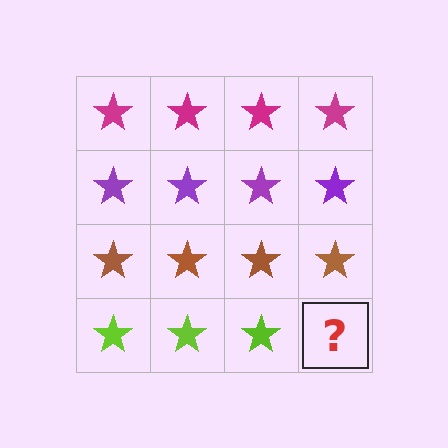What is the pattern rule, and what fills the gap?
The rule is that each row has a consistent color. The gap should be filled with a lime star.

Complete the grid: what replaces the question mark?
The question mark should be replaced with a lime star.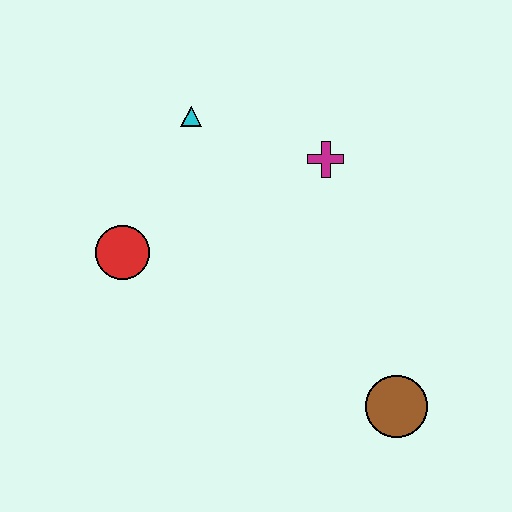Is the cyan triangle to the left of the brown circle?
Yes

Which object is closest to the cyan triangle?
The magenta cross is closest to the cyan triangle.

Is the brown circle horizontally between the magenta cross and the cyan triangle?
No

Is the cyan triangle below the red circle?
No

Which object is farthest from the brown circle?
The cyan triangle is farthest from the brown circle.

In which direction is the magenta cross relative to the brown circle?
The magenta cross is above the brown circle.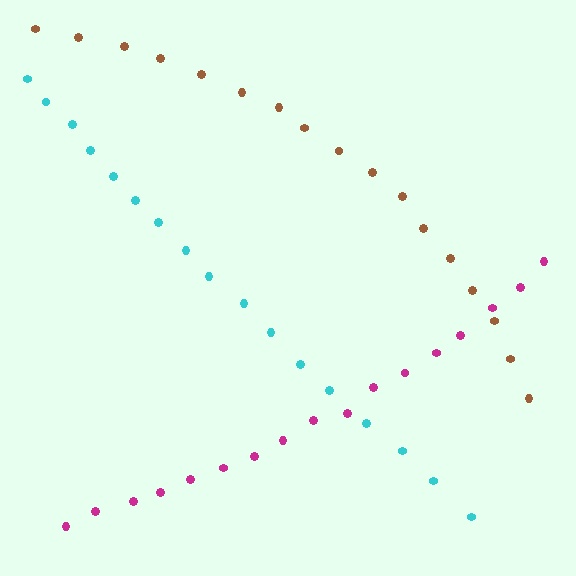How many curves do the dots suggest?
There are 3 distinct paths.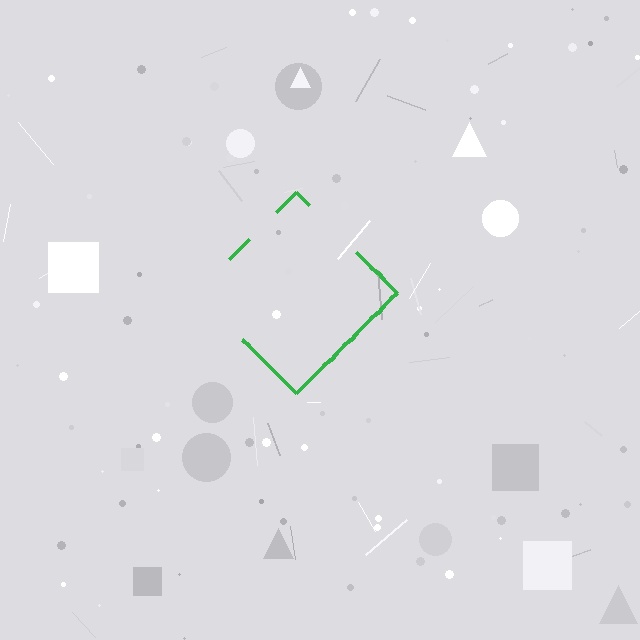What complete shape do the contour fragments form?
The contour fragments form a diamond.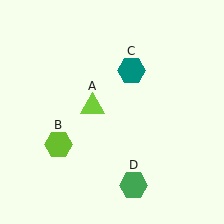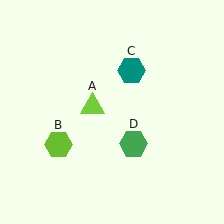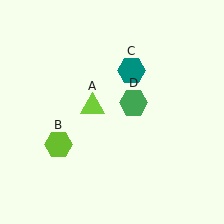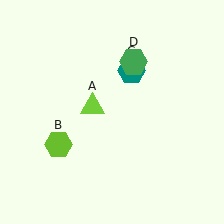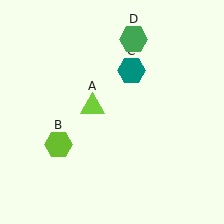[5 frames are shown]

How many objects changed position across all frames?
1 object changed position: green hexagon (object D).